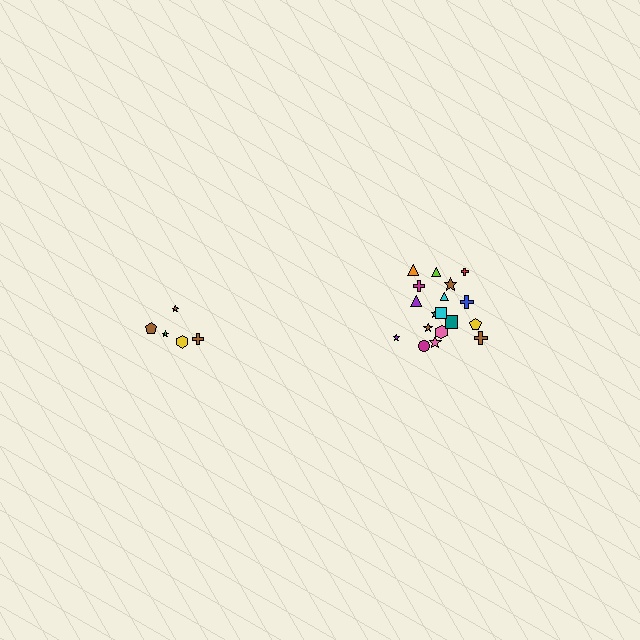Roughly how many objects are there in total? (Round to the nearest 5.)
Roughly 25 objects in total.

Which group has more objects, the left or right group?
The right group.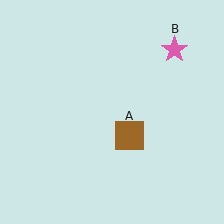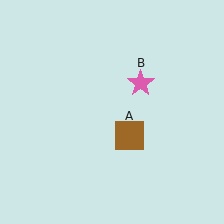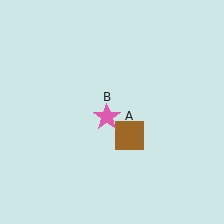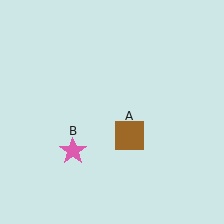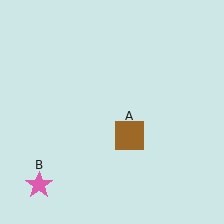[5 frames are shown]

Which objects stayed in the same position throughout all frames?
Brown square (object A) remained stationary.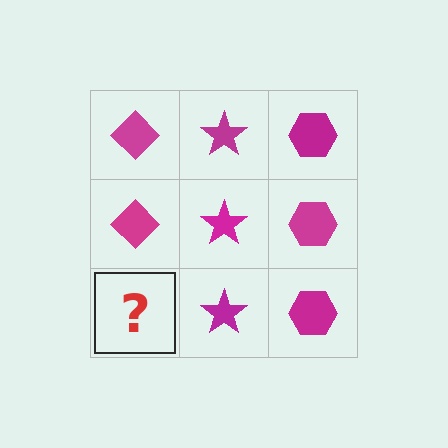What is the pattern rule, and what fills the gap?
The rule is that each column has a consistent shape. The gap should be filled with a magenta diamond.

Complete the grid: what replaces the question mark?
The question mark should be replaced with a magenta diamond.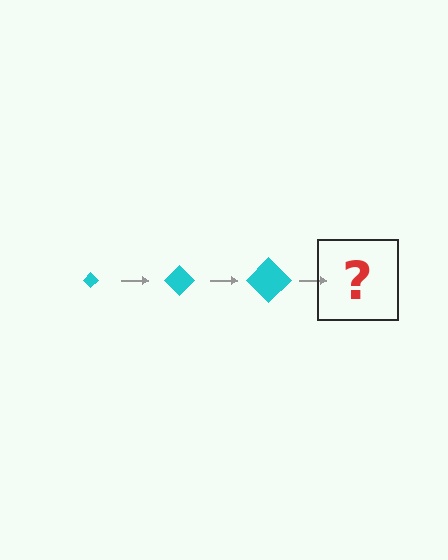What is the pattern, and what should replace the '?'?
The pattern is that the diamond gets progressively larger each step. The '?' should be a cyan diamond, larger than the previous one.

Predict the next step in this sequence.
The next step is a cyan diamond, larger than the previous one.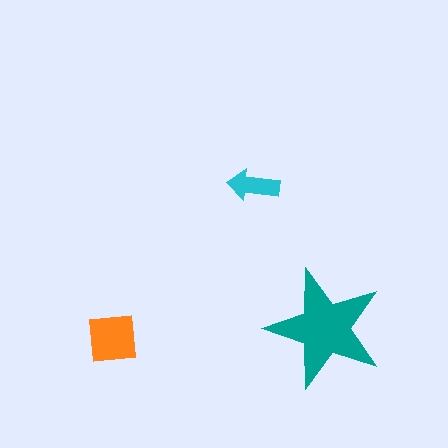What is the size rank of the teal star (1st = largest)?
1st.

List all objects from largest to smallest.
The teal star, the orange square, the cyan arrow.